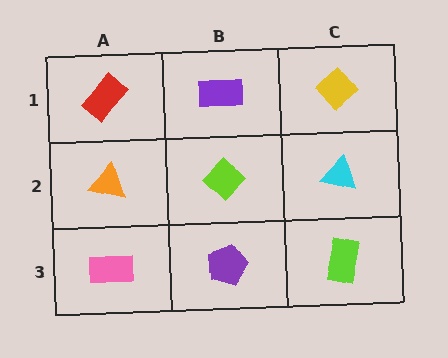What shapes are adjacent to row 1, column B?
A lime diamond (row 2, column B), a red rectangle (row 1, column A), a yellow diamond (row 1, column C).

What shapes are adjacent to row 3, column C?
A cyan triangle (row 2, column C), a purple pentagon (row 3, column B).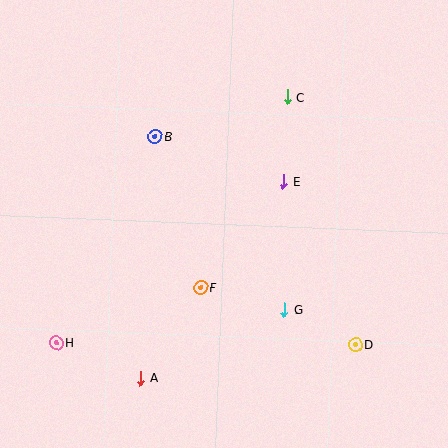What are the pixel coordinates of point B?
Point B is at (155, 136).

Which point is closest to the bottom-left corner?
Point H is closest to the bottom-left corner.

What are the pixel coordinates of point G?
Point G is at (284, 310).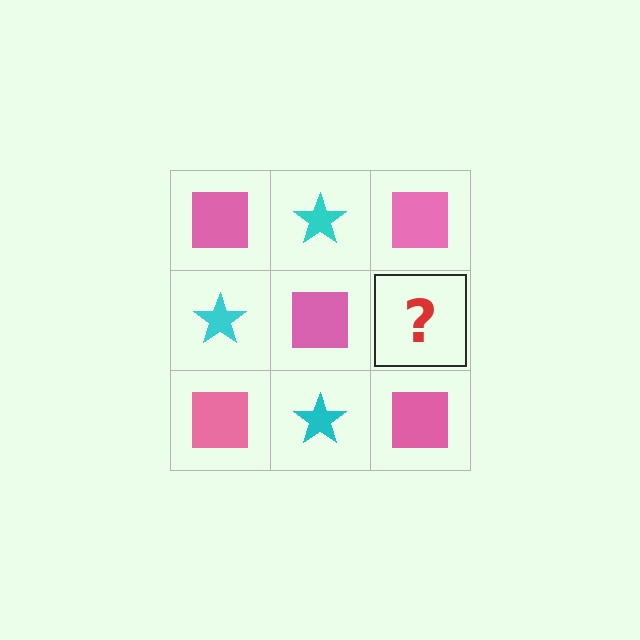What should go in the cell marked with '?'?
The missing cell should contain a cyan star.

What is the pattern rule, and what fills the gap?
The rule is that it alternates pink square and cyan star in a checkerboard pattern. The gap should be filled with a cyan star.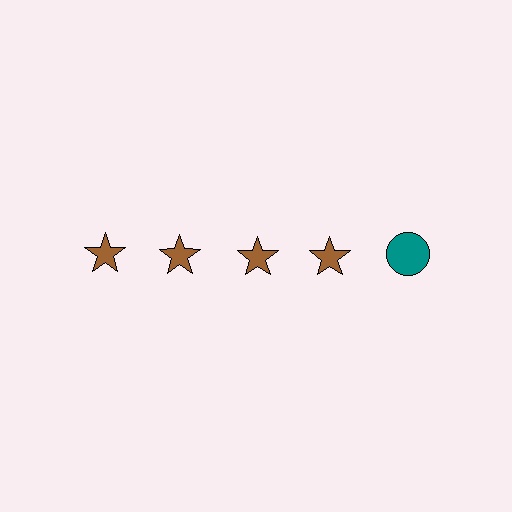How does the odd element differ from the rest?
It differs in both color (teal instead of brown) and shape (circle instead of star).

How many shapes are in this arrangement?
There are 5 shapes arranged in a grid pattern.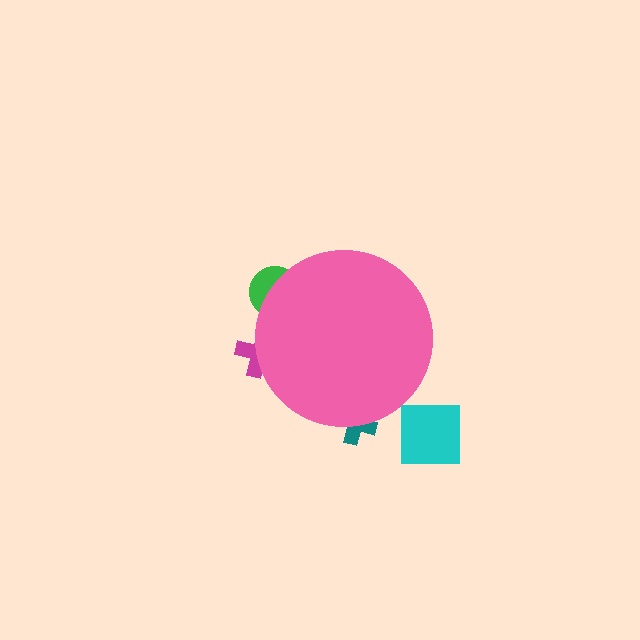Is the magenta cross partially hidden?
Yes, the magenta cross is partially hidden behind the pink circle.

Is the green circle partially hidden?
Yes, the green circle is partially hidden behind the pink circle.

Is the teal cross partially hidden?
Yes, the teal cross is partially hidden behind the pink circle.